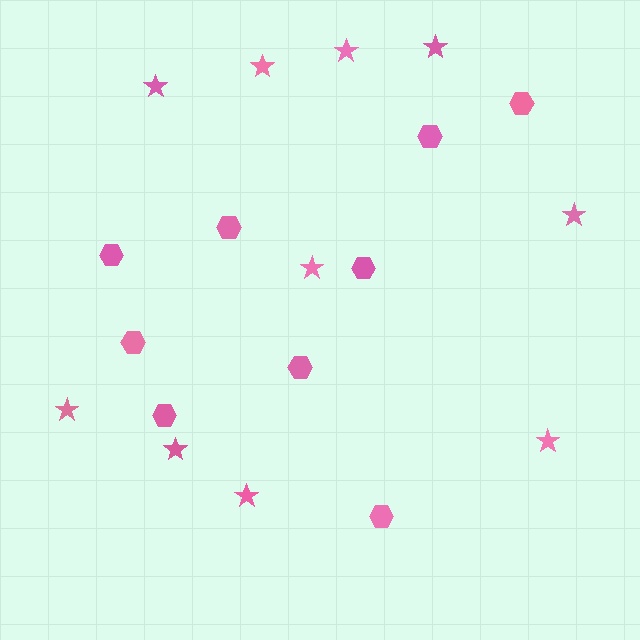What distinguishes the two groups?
There are 2 groups: one group of hexagons (9) and one group of stars (10).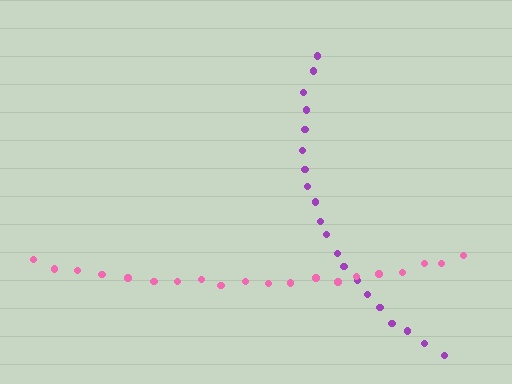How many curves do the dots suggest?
There are 2 distinct paths.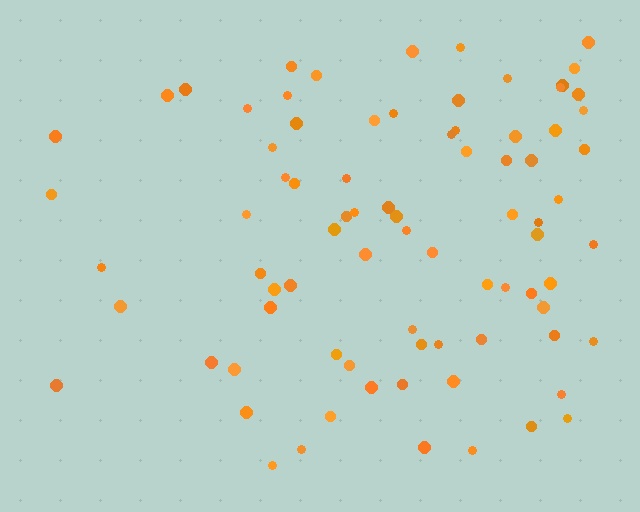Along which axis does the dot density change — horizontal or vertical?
Horizontal.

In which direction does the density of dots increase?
From left to right, with the right side densest.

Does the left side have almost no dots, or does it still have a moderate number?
Still a moderate number, just noticeably fewer than the right.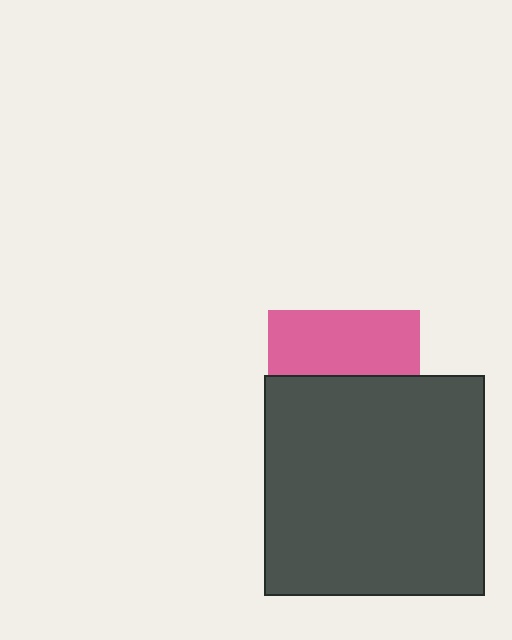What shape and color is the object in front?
The object in front is a dark gray square.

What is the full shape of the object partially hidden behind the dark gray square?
The partially hidden object is a pink square.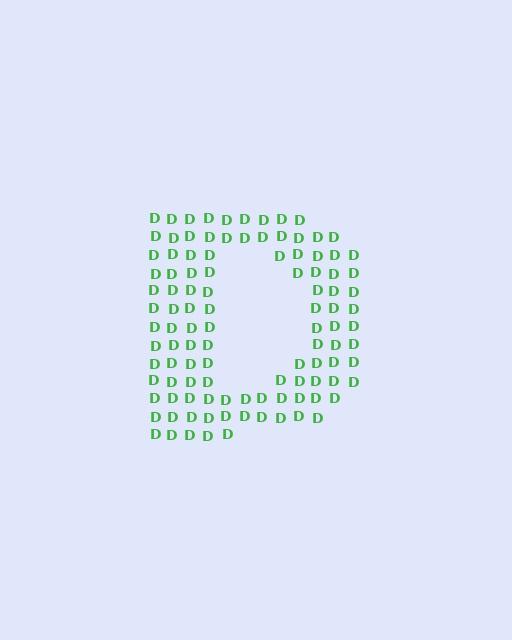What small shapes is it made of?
It is made of small letter D's.